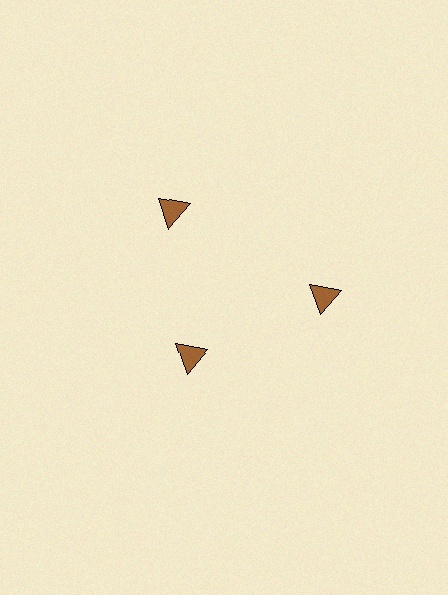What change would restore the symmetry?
The symmetry would be restored by moving it outward, back onto the ring so that all 3 triangles sit at equal angles and equal distance from the center.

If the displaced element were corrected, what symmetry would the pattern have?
It would have 3-fold rotational symmetry — the pattern would map onto itself every 120 degrees.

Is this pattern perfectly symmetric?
No. The 3 brown triangles are arranged in a ring, but one element near the 7 o'clock position is pulled inward toward the center, breaking the 3-fold rotational symmetry.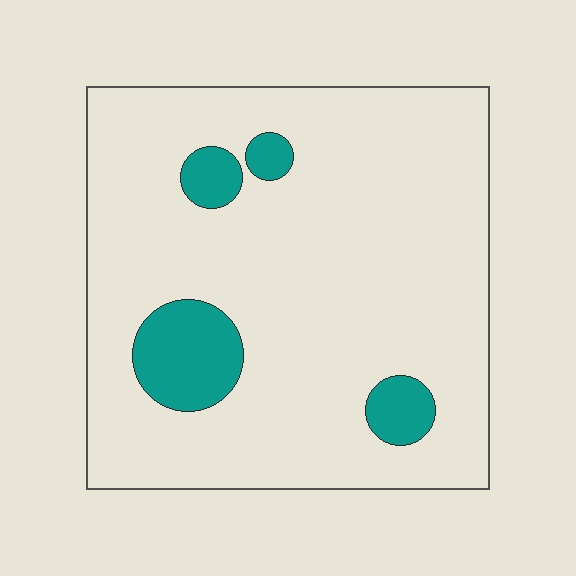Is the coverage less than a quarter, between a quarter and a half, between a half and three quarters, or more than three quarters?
Less than a quarter.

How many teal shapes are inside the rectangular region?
4.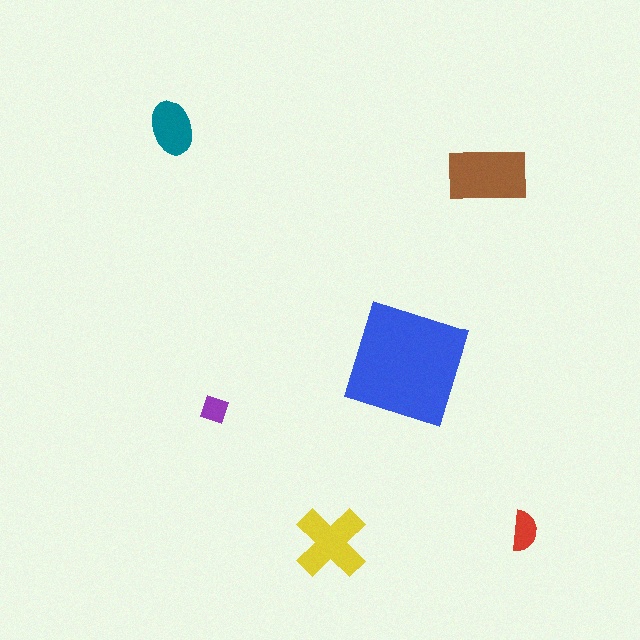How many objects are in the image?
There are 6 objects in the image.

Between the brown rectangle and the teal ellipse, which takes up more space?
The brown rectangle.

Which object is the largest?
The blue square.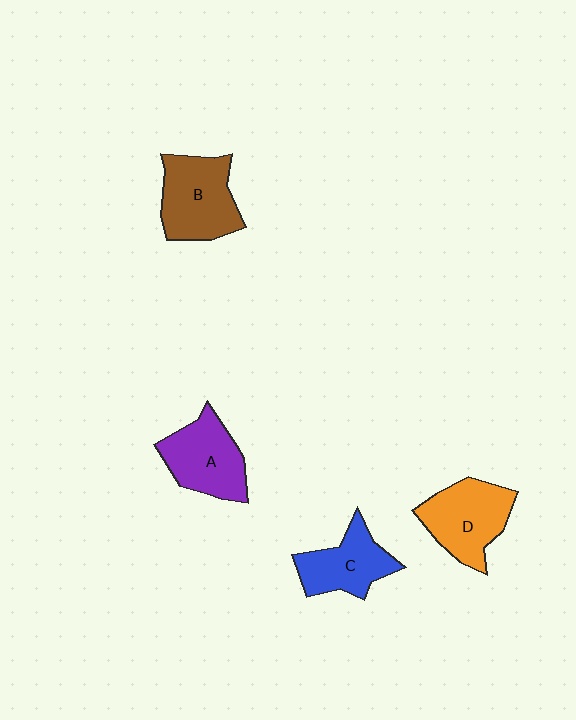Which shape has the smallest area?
Shape C (blue).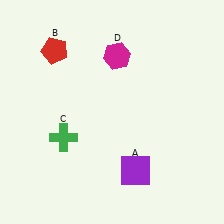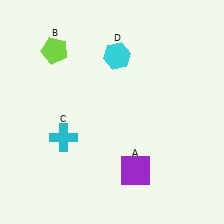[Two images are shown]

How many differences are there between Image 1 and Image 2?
There are 3 differences between the two images.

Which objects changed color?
B changed from red to lime. C changed from green to cyan. D changed from magenta to cyan.